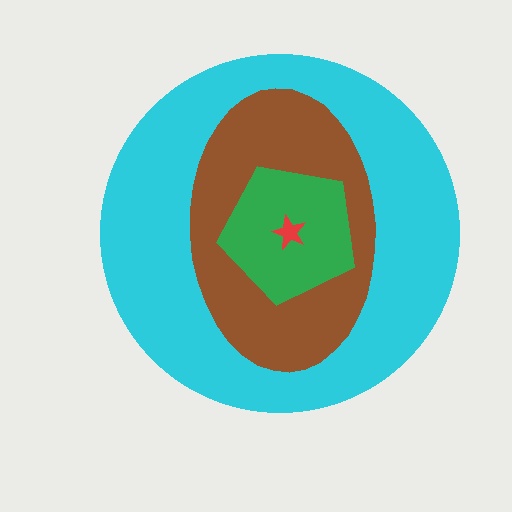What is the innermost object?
The red star.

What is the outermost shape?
The cyan circle.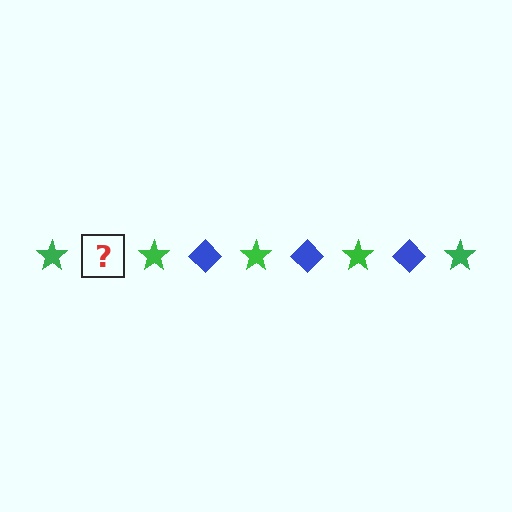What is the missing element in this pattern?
The missing element is a blue diamond.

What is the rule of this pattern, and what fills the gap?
The rule is that the pattern alternates between green star and blue diamond. The gap should be filled with a blue diamond.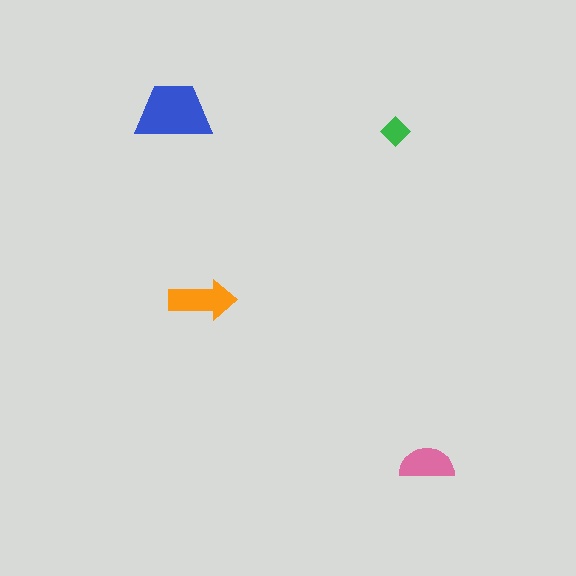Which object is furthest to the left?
The blue trapezoid is leftmost.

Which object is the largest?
The blue trapezoid.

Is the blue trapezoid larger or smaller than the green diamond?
Larger.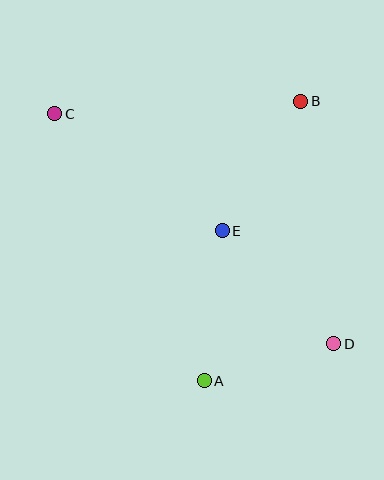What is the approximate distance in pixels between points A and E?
The distance between A and E is approximately 151 pixels.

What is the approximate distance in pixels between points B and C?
The distance between B and C is approximately 246 pixels.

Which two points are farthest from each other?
Points C and D are farthest from each other.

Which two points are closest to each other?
Points A and D are closest to each other.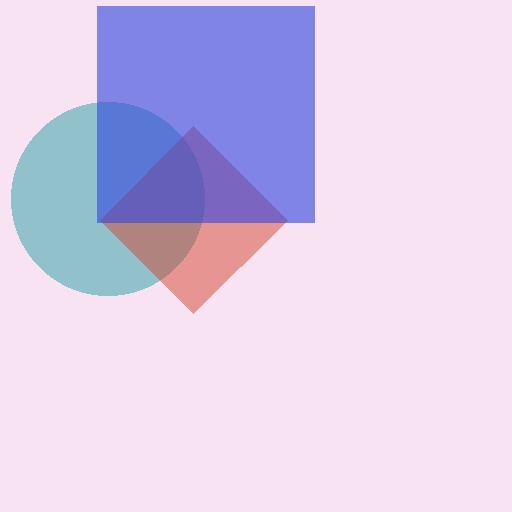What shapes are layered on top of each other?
The layered shapes are: a teal circle, a red diamond, a blue square.